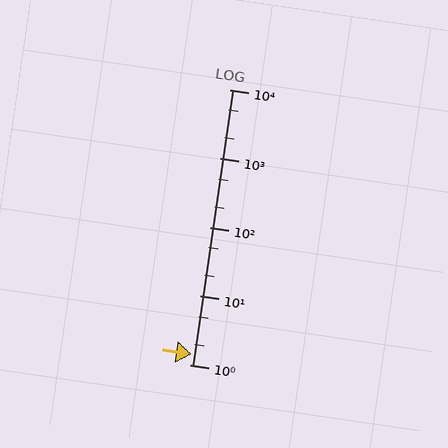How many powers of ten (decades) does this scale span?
The scale spans 4 decades, from 1 to 10000.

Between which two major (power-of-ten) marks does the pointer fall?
The pointer is between 1 and 10.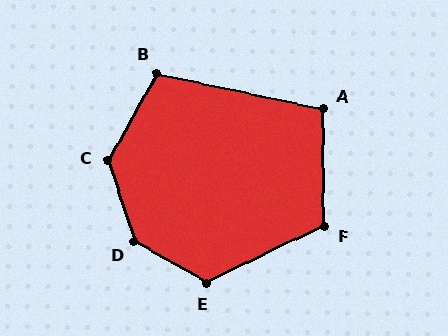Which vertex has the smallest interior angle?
A, at approximately 102 degrees.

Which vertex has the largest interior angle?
D, at approximately 138 degrees.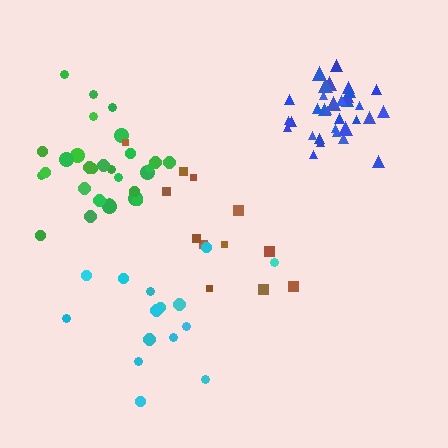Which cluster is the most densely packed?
Blue.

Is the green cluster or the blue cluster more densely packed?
Blue.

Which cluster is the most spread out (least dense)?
Brown.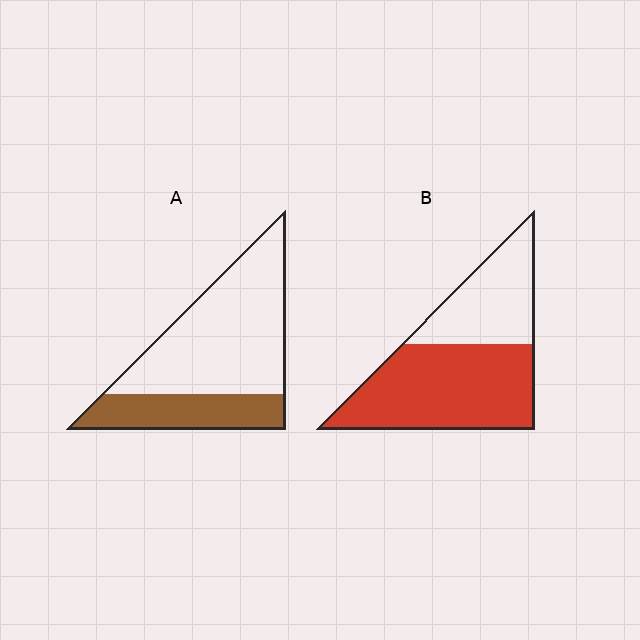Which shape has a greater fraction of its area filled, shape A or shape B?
Shape B.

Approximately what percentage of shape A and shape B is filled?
A is approximately 30% and B is approximately 65%.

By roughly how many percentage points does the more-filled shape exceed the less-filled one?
By roughly 35 percentage points (B over A).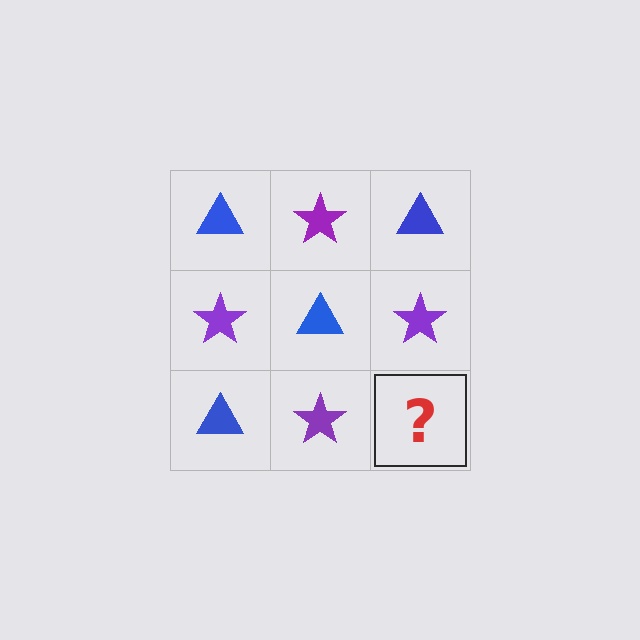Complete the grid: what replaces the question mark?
The question mark should be replaced with a blue triangle.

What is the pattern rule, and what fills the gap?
The rule is that it alternates blue triangle and purple star in a checkerboard pattern. The gap should be filled with a blue triangle.